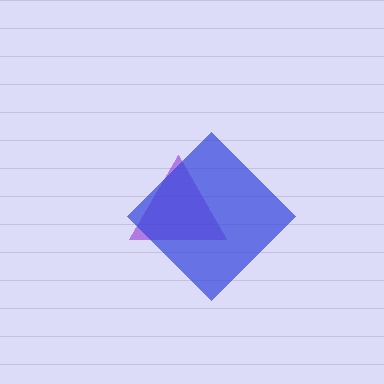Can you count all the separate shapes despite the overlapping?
Yes, there are 2 separate shapes.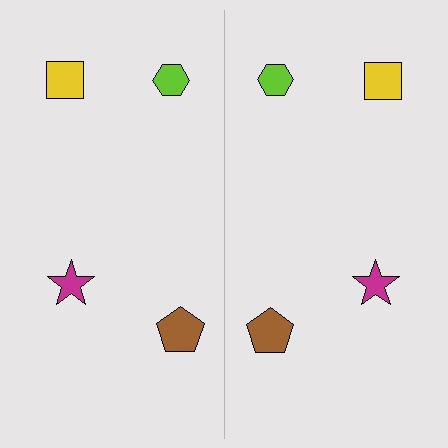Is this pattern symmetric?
Yes, this pattern has bilateral (reflection) symmetry.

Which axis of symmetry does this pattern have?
The pattern has a vertical axis of symmetry running through the center of the image.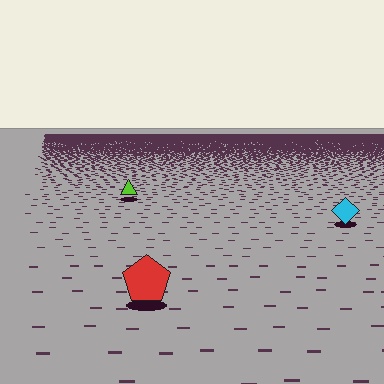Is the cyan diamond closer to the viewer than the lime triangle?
Yes. The cyan diamond is closer — you can tell from the texture gradient: the ground texture is coarser near it.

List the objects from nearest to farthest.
From nearest to farthest: the red pentagon, the cyan diamond, the lime triangle.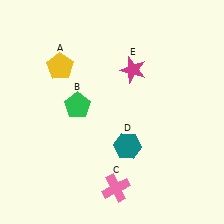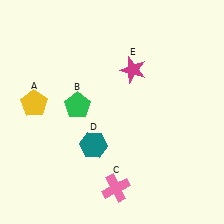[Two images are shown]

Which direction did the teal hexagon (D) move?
The teal hexagon (D) moved left.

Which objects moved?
The objects that moved are: the yellow pentagon (A), the teal hexagon (D).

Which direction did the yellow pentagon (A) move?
The yellow pentagon (A) moved down.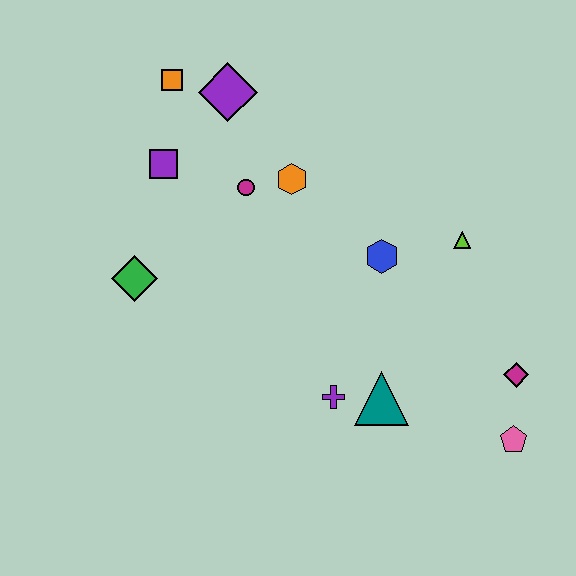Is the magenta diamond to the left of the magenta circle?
No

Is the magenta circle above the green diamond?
Yes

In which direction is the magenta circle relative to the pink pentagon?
The magenta circle is to the left of the pink pentagon.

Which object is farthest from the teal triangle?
The orange square is farthest from the teal triangle.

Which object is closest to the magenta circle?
The orange hexagon is closest to the magenta circle.